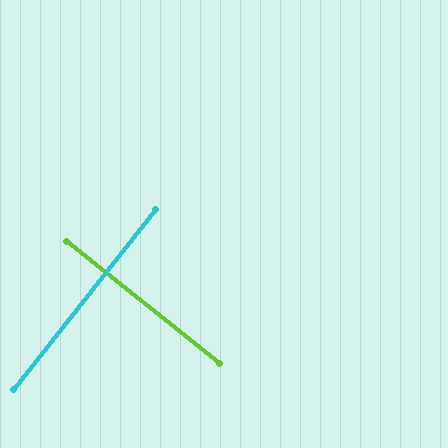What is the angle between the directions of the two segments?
Approximately 90 degrees.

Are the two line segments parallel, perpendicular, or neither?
Perpendicular — they meet at approximately 90°.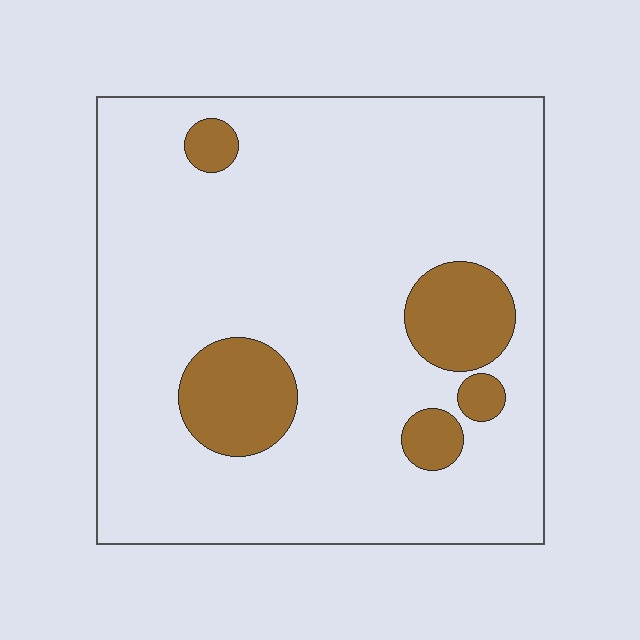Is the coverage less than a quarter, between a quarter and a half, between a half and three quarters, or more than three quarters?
Less than a quarter.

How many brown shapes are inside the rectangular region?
5.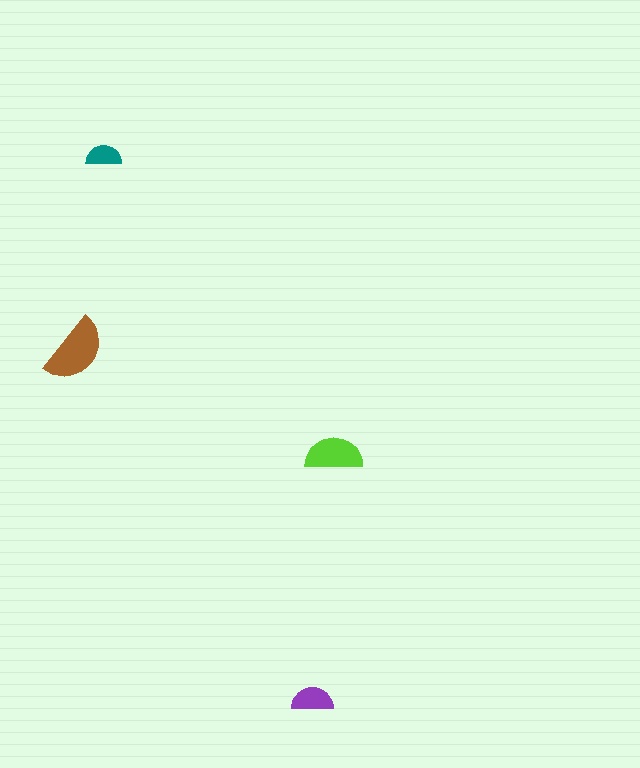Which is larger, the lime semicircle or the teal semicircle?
The lime one.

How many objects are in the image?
There are 4 objects in the image.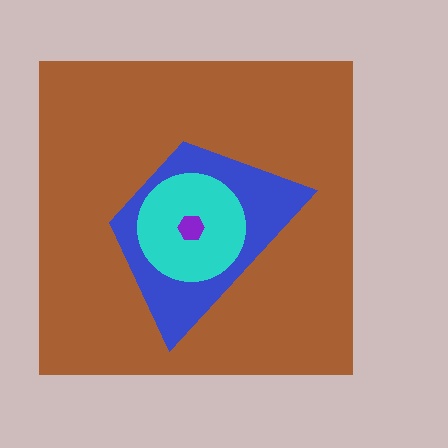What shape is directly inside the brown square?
The blue trapezoid.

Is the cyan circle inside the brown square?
Yes.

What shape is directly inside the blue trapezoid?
The cyan circle.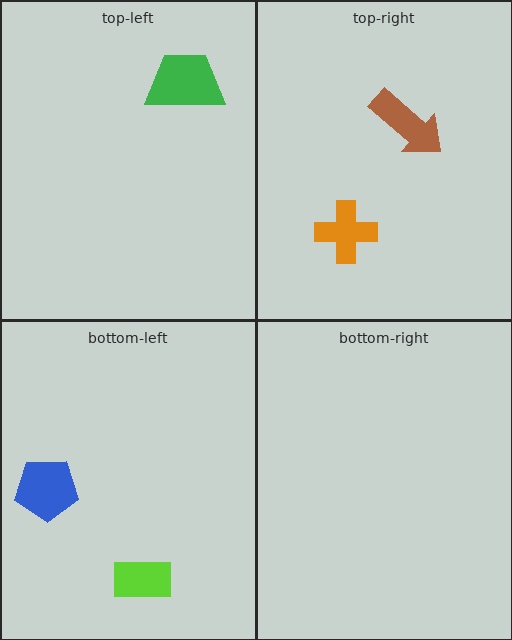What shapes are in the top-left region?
The green trapezoid.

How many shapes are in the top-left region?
1.